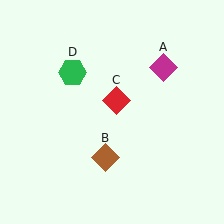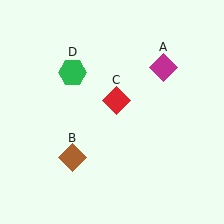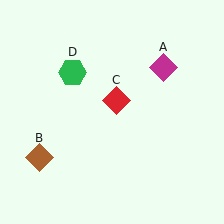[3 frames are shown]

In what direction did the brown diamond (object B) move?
The brown diamond (object B) moved left.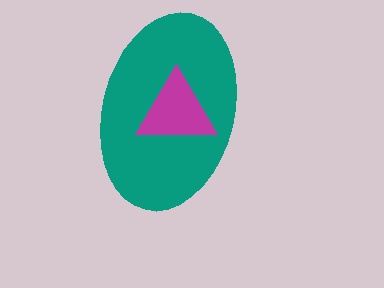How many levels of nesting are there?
2.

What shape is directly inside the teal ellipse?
The magenta triangle.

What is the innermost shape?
The magenta triangle.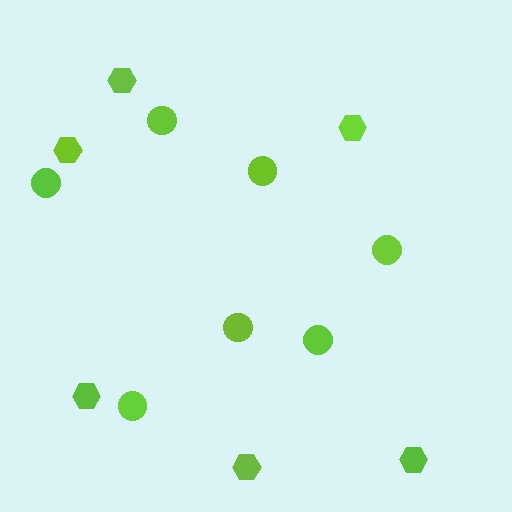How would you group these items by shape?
There are 2 groups: one group of circles (7) and one group of hexagons (6).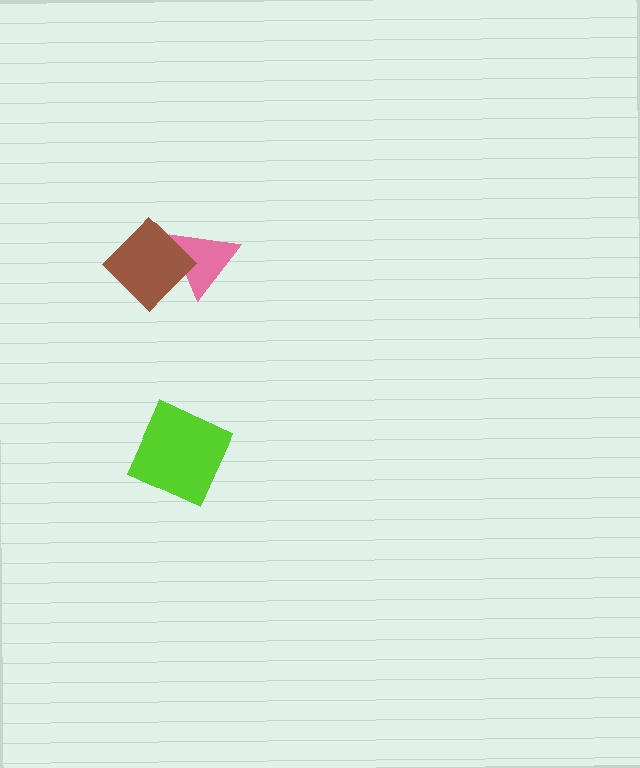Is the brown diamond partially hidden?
No, no other shape covers it.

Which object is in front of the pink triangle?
The brown diamond is in front of the pink triangle.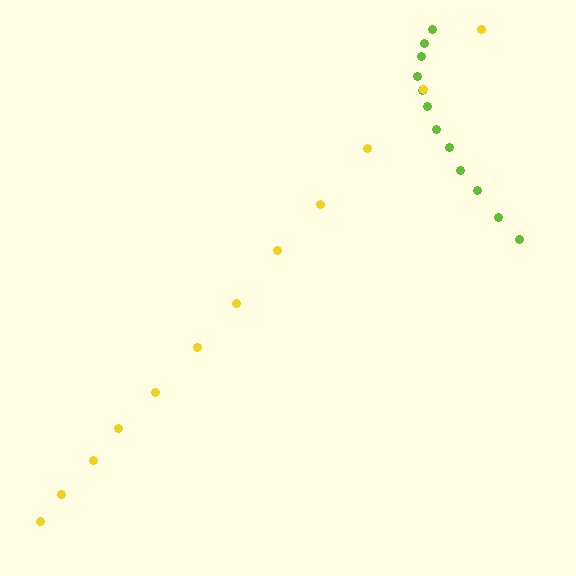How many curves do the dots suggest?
There are 2 distinct paths.